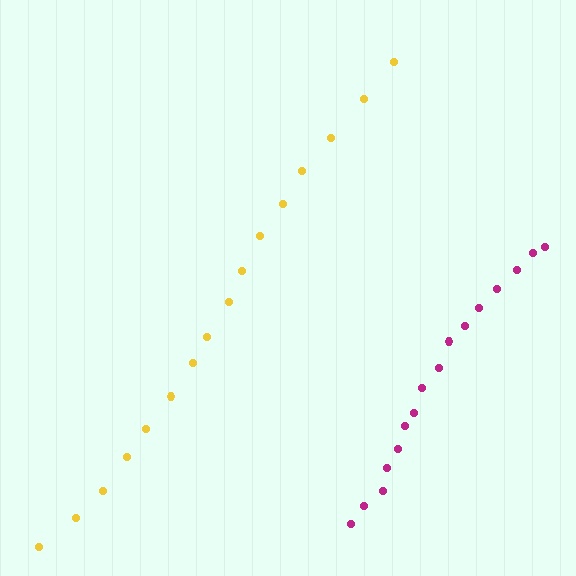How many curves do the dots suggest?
There are 2 distinct paths.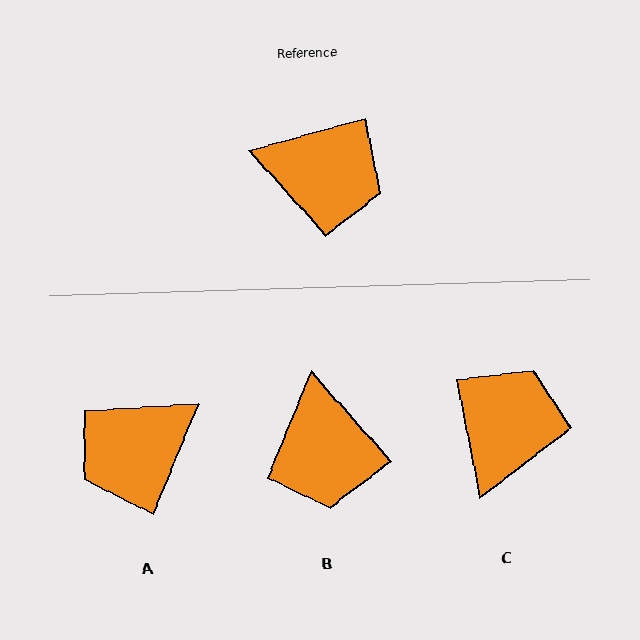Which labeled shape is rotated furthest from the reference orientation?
A, about 128 degrees away.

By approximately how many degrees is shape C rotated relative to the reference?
Approximately 86 degrees counter-clockwise.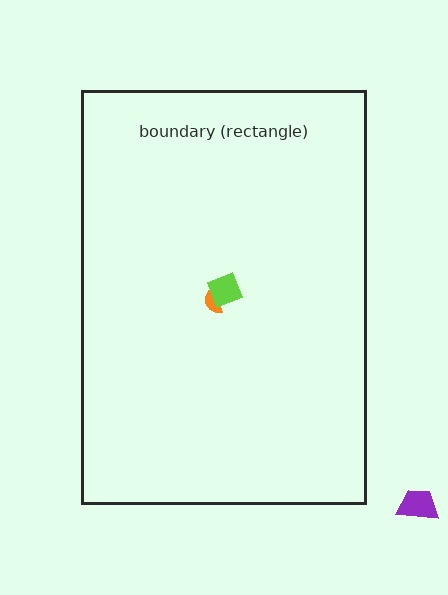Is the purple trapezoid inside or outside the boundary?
Outside.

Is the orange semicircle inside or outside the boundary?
Inside.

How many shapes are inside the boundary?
2 inside, 1 outside.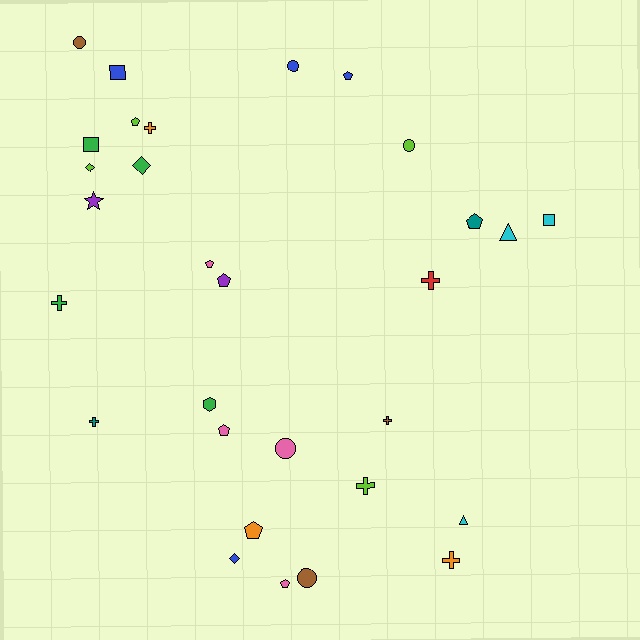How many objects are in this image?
There are 30 objects.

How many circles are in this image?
There are 5 circles.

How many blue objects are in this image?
There are 4 blue objects.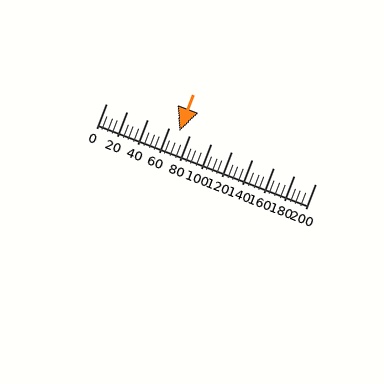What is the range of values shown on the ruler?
The ruler shows values from 0 to 200.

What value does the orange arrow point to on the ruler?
The orange arrow points to approximately 70.